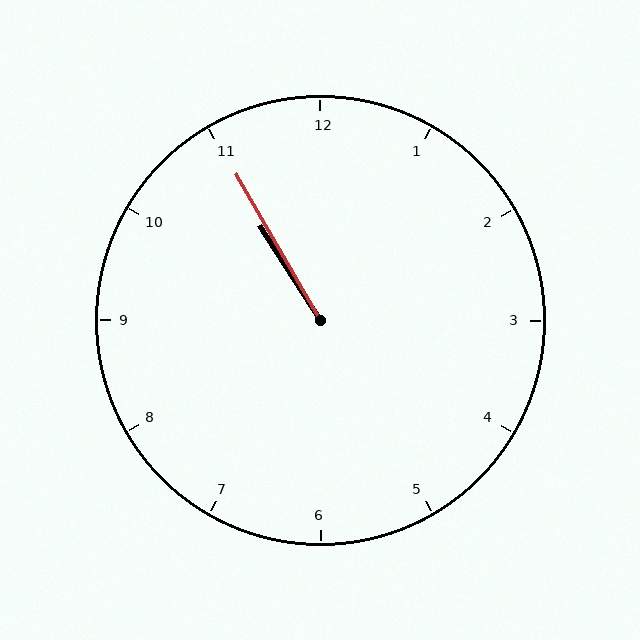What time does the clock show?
10:55.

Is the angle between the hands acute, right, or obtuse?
It is acute.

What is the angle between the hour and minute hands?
Approximately 2 degrees.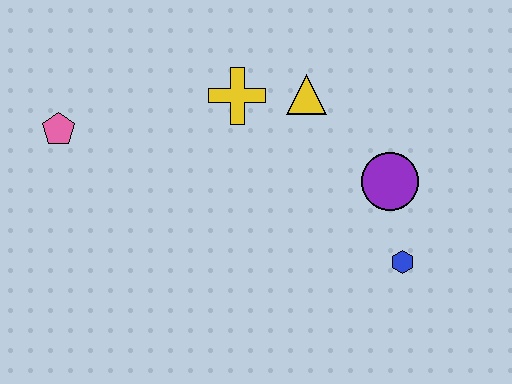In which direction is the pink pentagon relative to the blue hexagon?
The pink pentagon is to the left of the blue hexagon.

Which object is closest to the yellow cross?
The yellow triangle is closest to the yellow cross.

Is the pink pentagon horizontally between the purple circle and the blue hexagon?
No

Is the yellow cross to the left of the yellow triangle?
Yes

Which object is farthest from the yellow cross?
The blue hexagon is farthest from the yellow cross.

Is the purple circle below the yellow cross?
Yes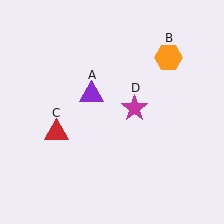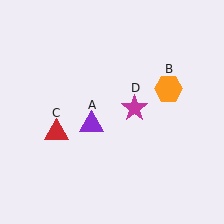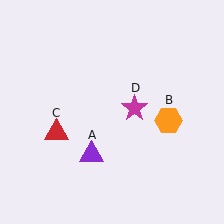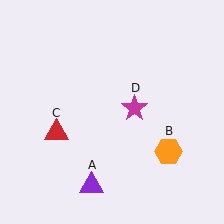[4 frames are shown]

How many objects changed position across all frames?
2 objects changed position: purple triangle (object A), orange hexagon (object B).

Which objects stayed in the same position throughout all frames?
Red triangle (object C) and magenta star (object D) remained stationary.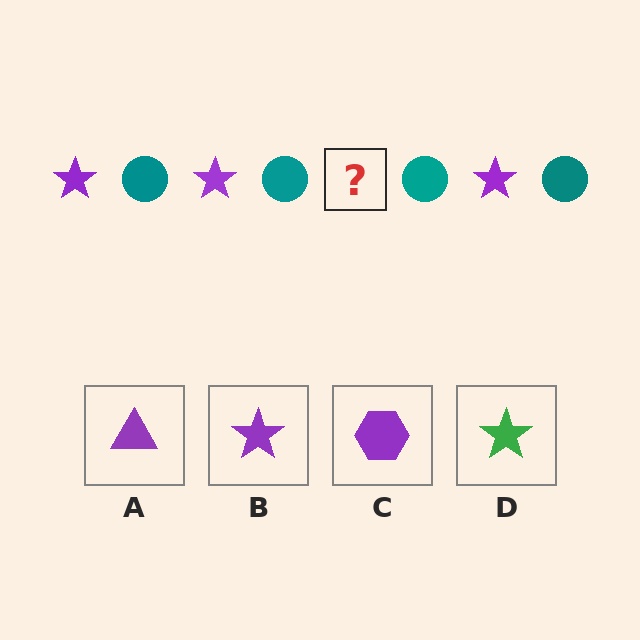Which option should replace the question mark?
Option B.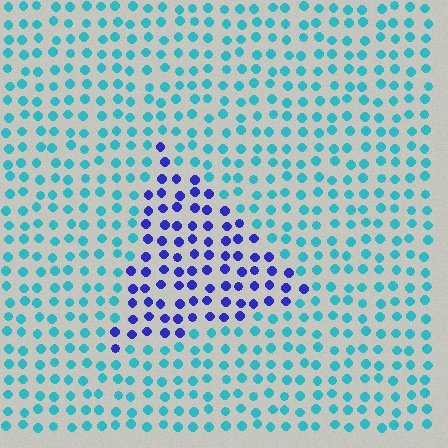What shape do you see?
I see a triangle.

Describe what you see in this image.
The image is filled with small cyan elements in a uniform arrangement. A triangle-shaped region is visible where the elements are tinted to a slightly different hue, forming a subtle color boundary.